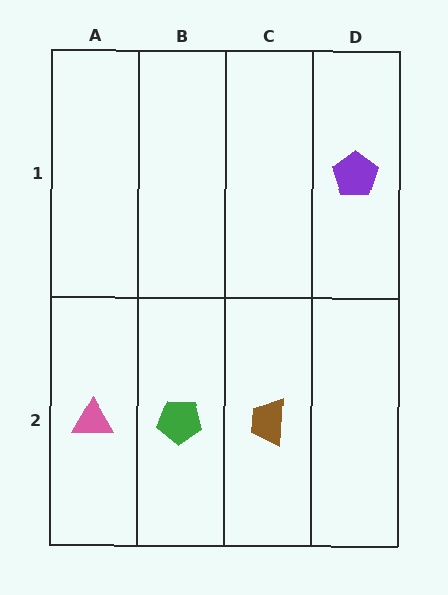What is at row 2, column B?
A green pentagon.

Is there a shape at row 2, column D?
No, that cell is empty.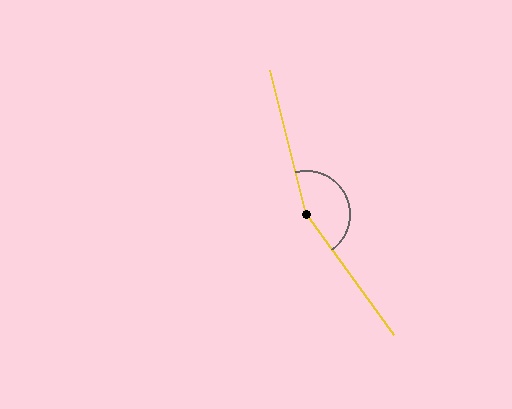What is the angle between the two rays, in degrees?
Approximately 159 degrees.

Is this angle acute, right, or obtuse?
It is obtuse.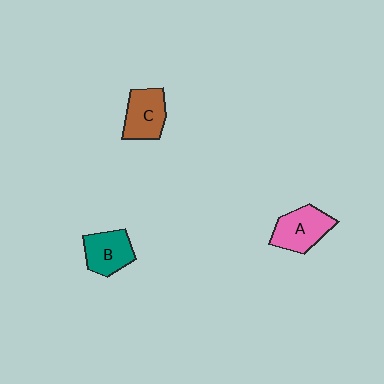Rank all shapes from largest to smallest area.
From largest to smallest: A (pink), C (brown), B (teal).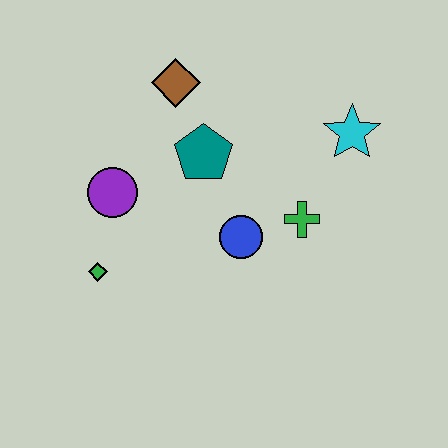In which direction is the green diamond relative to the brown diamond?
The green diamond is below the brown diamond.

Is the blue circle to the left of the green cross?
Yes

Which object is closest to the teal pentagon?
The brown diamond is closest to the teal pentagon.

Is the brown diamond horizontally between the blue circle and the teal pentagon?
No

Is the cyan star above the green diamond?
Yes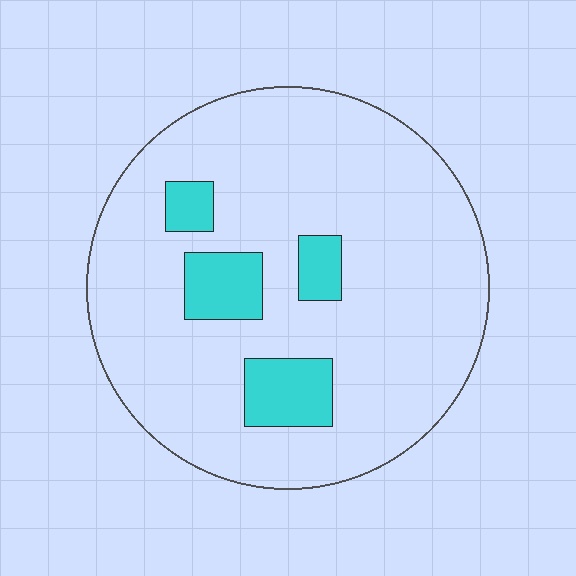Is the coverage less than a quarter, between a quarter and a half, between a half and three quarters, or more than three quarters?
Less than a quarter.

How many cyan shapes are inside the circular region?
4.